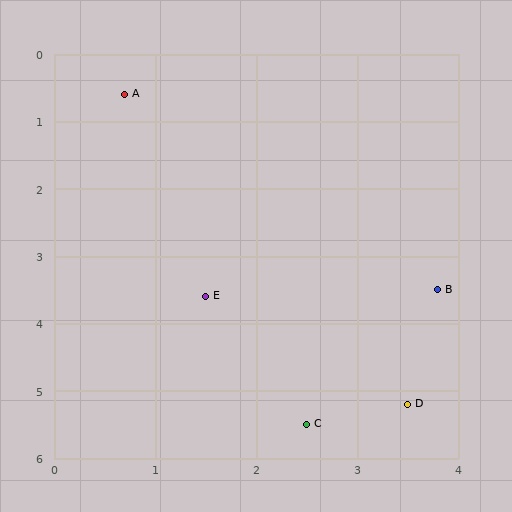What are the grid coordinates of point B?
Point B is at approximately (3.8, 3.5).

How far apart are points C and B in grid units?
Points C and B are about 2.4 grid units apart.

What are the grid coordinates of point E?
Point E is at approximately (1.5, 3.6).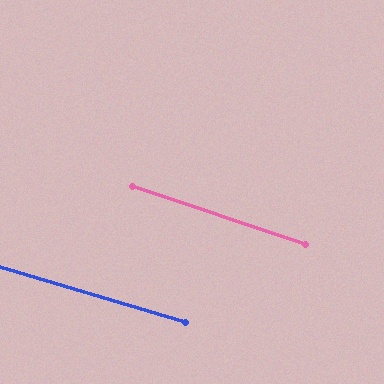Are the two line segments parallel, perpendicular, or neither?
Parallel — their directions differ by only 1.9°.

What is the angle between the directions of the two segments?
Approximately 2 degrees.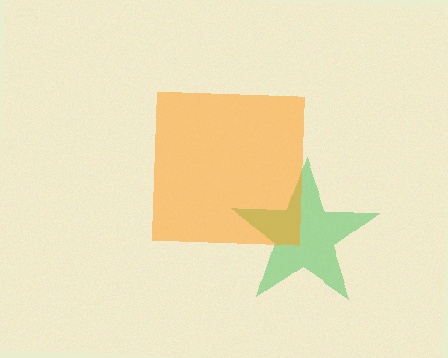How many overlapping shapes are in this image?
There are 2 overlapping shapes in the image.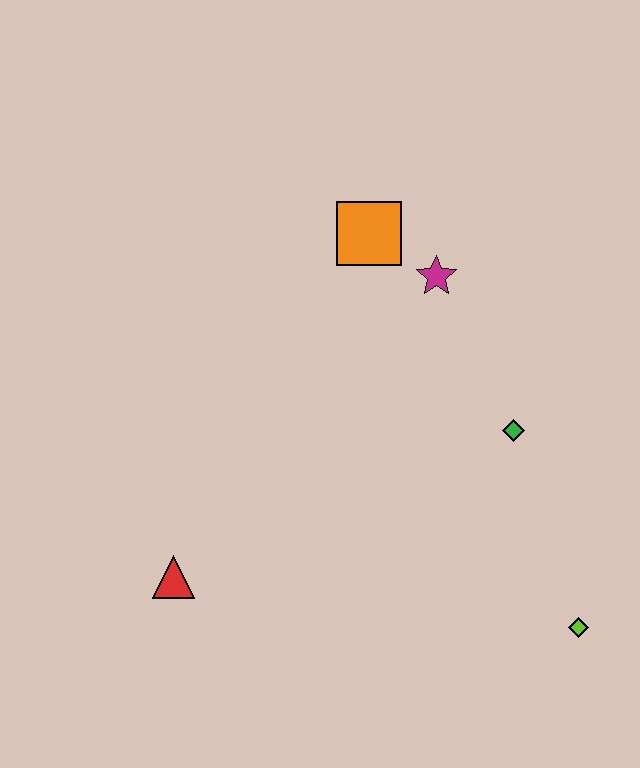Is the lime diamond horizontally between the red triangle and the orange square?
No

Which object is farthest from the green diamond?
The red triangle is farthest from the green diamond.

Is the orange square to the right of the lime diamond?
No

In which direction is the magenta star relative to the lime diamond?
The magenta star is above the lime diamond.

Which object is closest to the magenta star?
The orange square is closest to the magenta star.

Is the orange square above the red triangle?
Yes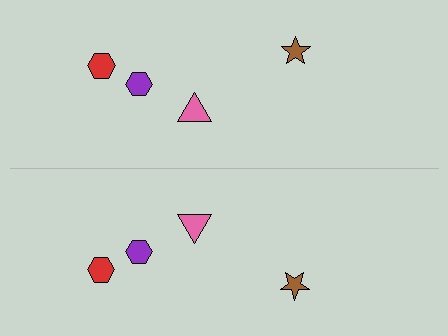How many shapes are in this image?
There are 8 shapes in this image.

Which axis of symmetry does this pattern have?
The pattern has a horizontal axis of symmetry running through the center of the image.